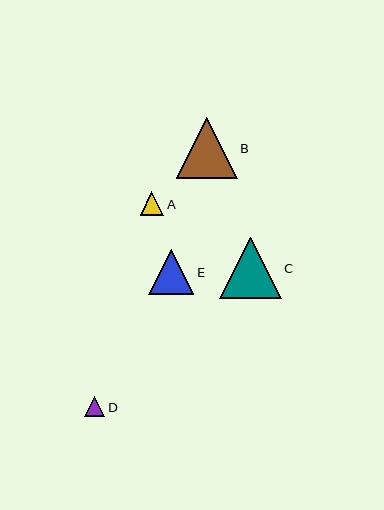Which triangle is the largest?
Triangle C is the largest with a size of approximately 61 pixels.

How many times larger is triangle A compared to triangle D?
Triangle A is approximately 1.1 times the size of triangle D.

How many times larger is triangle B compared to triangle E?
Triangle B is approximately 1.3 times the size of triangle E.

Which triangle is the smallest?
Triangle D is the smallest with a size of approximately 20 pixels.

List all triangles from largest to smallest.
From largest to smallest: C, B, E, A, D.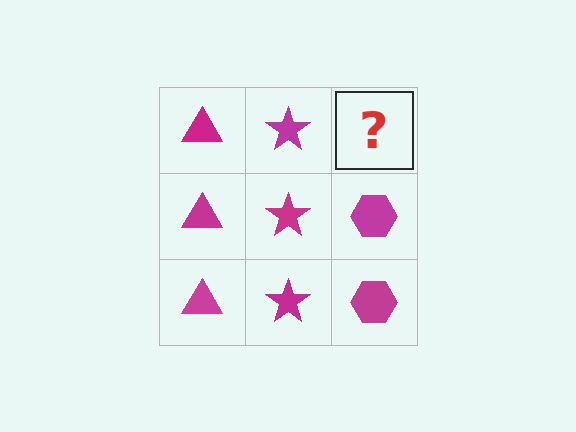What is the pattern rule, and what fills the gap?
The rule is that each column has a consistent shape. The gap should be filled with a magenta hexagon.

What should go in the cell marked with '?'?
The missing cell should contain a magenta hexagon.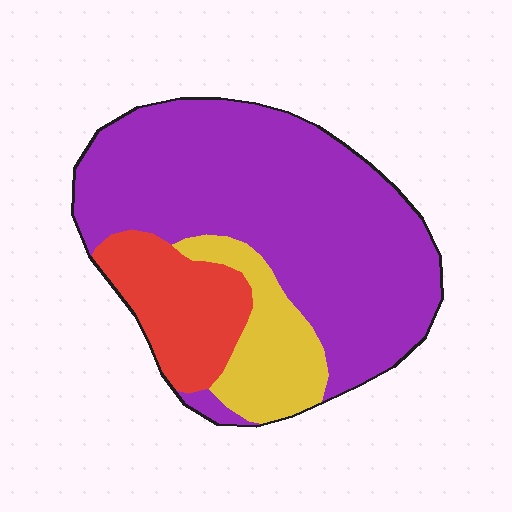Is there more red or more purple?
Purple.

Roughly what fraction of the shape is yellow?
Yellow takes up about one sixth (1/6) of the shape.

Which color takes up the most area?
Purple, at roughly 65%.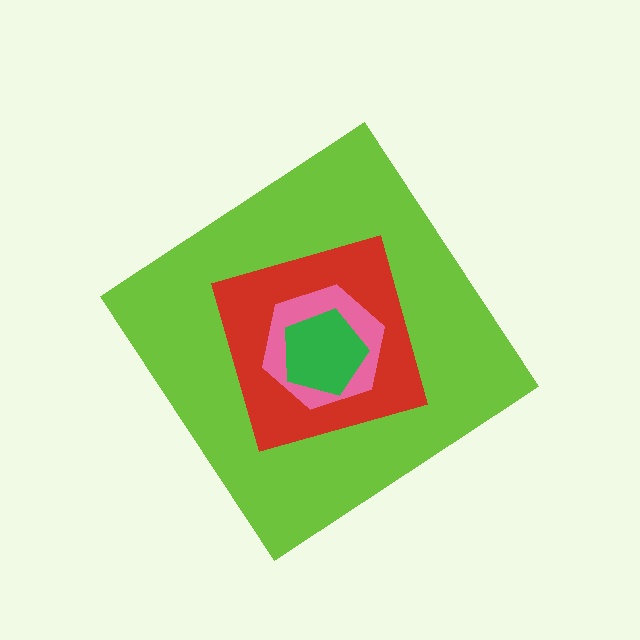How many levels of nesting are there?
4.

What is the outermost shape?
The lime diamond.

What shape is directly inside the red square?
The pink hexagon.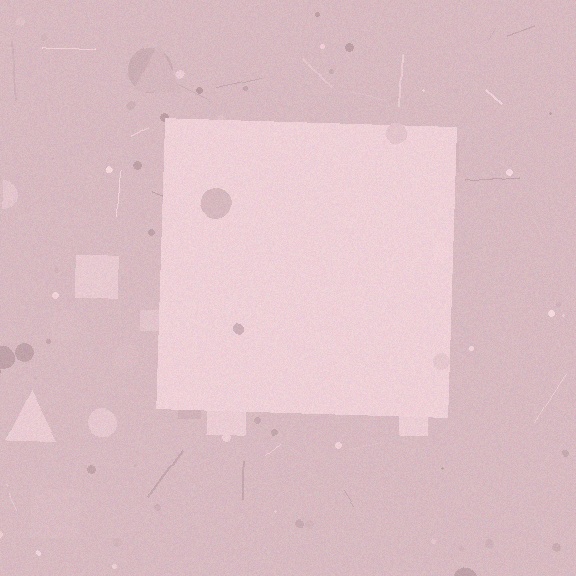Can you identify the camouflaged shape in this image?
The camouflaged shape is a square.